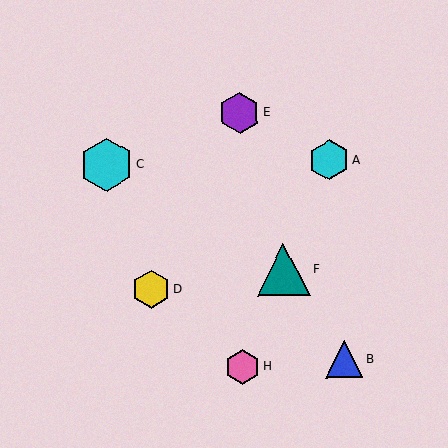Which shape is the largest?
The cyan hexagon (labeled C) is the largest.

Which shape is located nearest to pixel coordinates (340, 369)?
The blue triangle (labeled B) at (344, 359) is nearest to that location.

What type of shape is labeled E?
Shape E is a purple hexagon.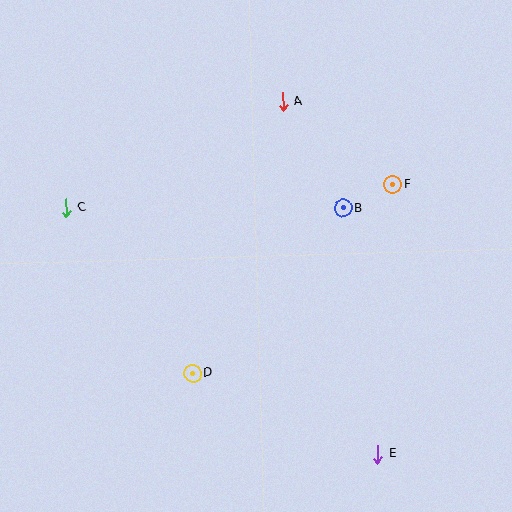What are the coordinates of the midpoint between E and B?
The midpoint between E and B is at (360, 331).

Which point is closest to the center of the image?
Point B at (343, 208) is closest to the center.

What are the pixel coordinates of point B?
Point B is at (343, 208).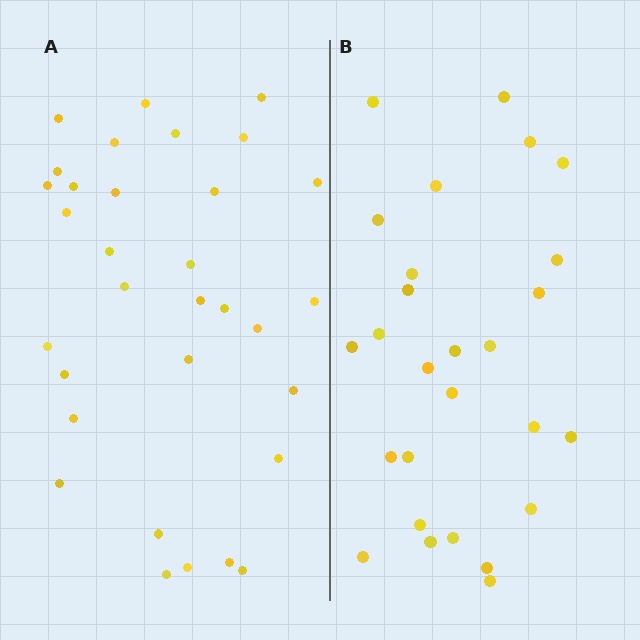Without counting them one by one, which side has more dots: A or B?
Region A (the left region) has more dots.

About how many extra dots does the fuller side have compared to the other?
Region A has about 5 more dots than region B.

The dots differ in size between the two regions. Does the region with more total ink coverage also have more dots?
No. Region B has more total ink coverage because its dots are larger, but region A actually contains more individual dots. Total area can be misleading — the number of items is what matters here.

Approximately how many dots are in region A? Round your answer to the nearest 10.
About 30 dots. (The exact count is 32, which rounds to 30.)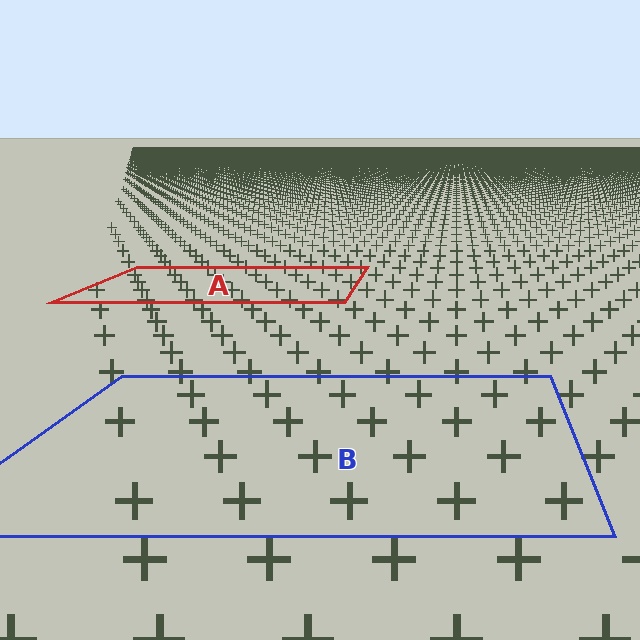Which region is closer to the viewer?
Region B is closer. The texture elements there are larger and more spread out.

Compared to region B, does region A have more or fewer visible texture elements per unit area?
Region A has more texture elements per unit area — they are packed more densely because it is farther away.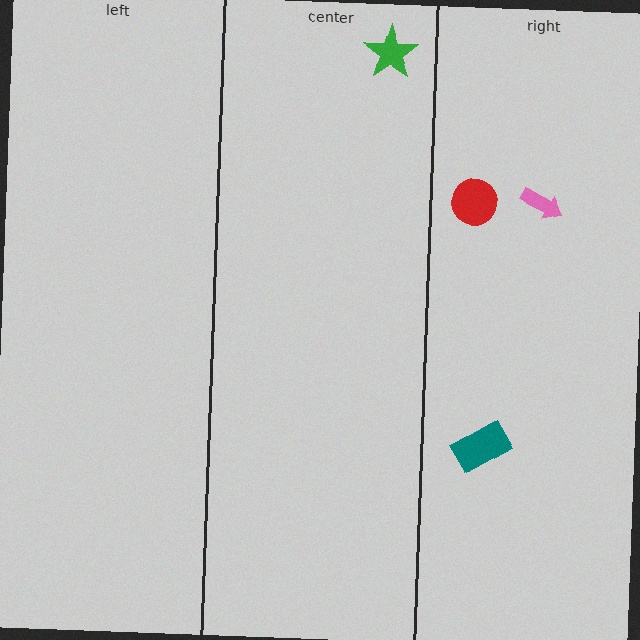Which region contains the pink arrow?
The right region.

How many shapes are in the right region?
3.